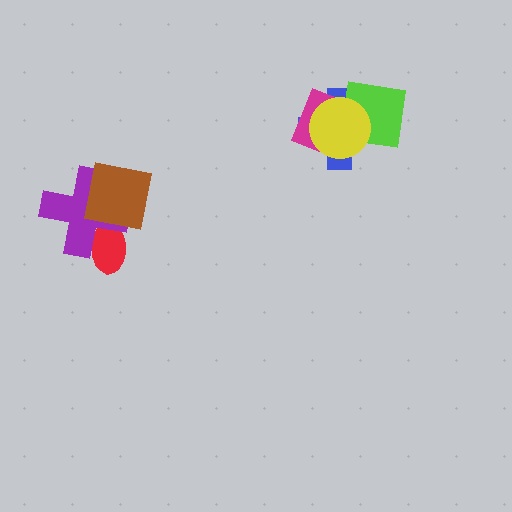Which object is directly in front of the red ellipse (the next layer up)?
The purple cross is directly in front of the red ellipse.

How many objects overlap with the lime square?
3 objects overlap with the lime square.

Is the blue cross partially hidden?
Yes, it is partially covered by another shape.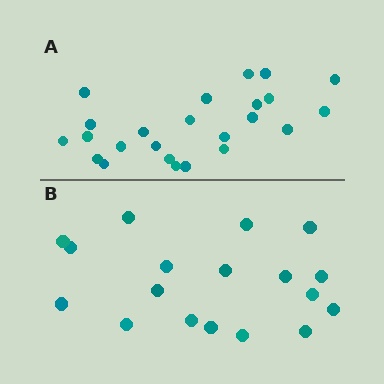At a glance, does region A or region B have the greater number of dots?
Region A (the top region) has more dots.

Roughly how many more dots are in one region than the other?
Region A has about 6 more dots than region B.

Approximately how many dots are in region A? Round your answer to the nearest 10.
About 20 dots. (The exact count is 24, which rounds to 20.)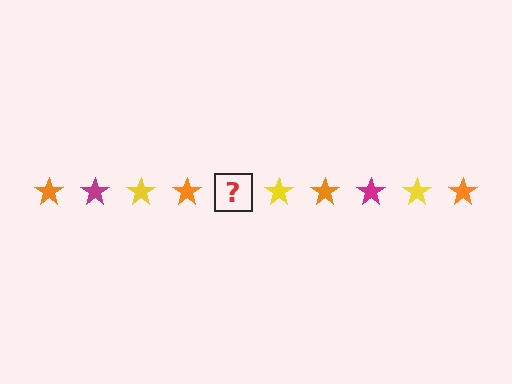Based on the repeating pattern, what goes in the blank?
The blank should be a magenta star.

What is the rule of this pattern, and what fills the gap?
The rule is that the pattern cycles through orange, magenta, yellow stars. The gap should be filled with a magenta star.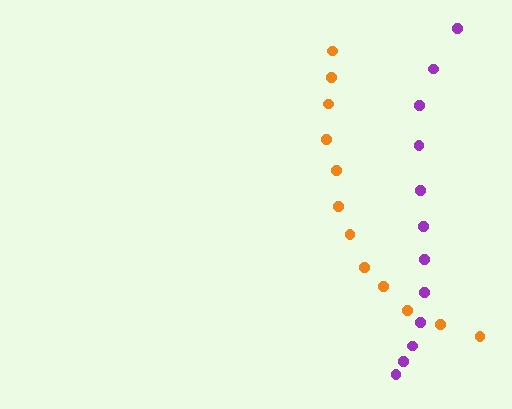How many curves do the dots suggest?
There are 2 distinct paths.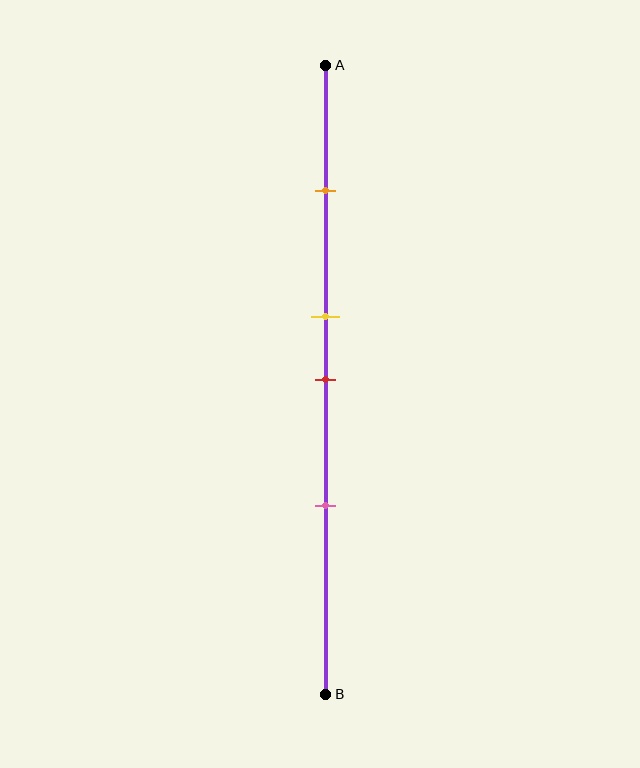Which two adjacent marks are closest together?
The yellow and red marks are the closest adjacent pair.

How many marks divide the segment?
There are 4 marks dividing the segment.